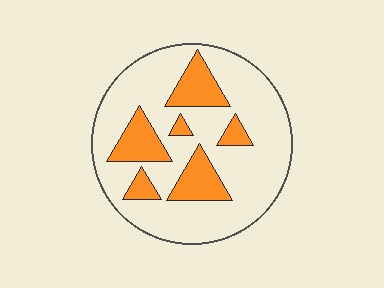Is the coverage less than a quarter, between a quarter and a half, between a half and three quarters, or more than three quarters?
Less than a quarter.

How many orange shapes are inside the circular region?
6.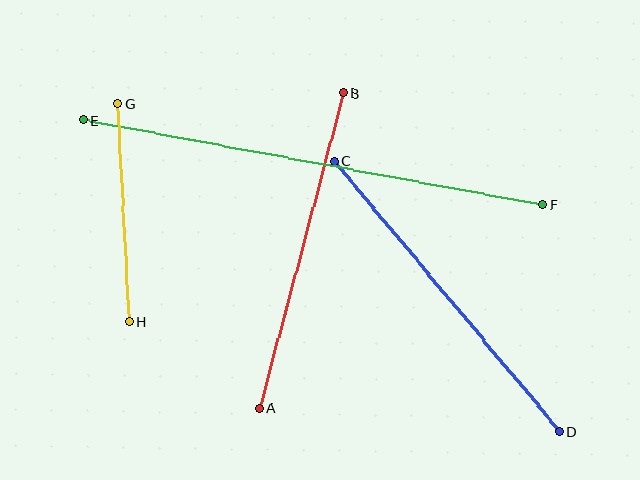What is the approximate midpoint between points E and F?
The midpoint is at approximately (312, 162) pixels.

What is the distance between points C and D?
The distance is approximately 351 pixels.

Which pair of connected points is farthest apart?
Points E and F are farthest apart.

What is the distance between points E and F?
The distance is approximately 467 pixels.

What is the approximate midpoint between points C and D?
The midpoint is at approximately (447, 296) pixels.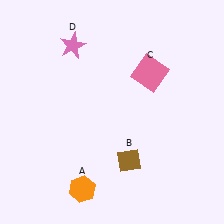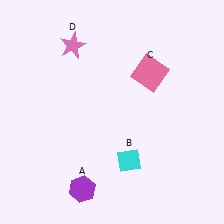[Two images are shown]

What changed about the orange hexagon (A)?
In Image 1, A is orange. In Image 2, it changed to purple.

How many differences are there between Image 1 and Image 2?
There are 2 differences between the two images.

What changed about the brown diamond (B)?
In Image 1, B is brown. In Image 2, it changed to cyan.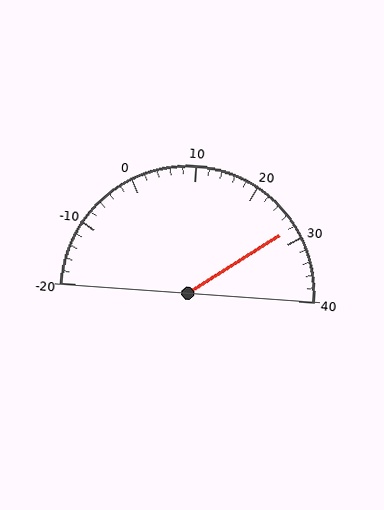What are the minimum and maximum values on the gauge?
The gauge ranges from -20 to 40.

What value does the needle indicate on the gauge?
The needle indicates approximately 28.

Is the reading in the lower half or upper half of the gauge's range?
The reading is in the upper half of the range (-20 to 40).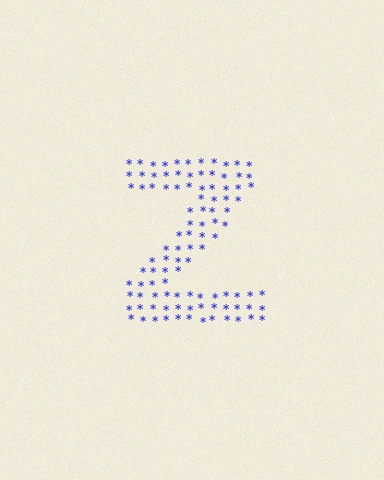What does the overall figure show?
The overall figure shows the letter Z.